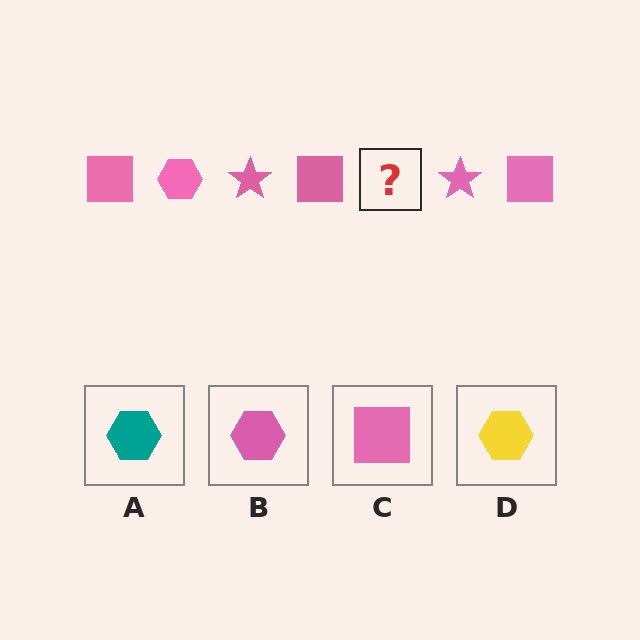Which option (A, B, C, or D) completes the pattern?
B.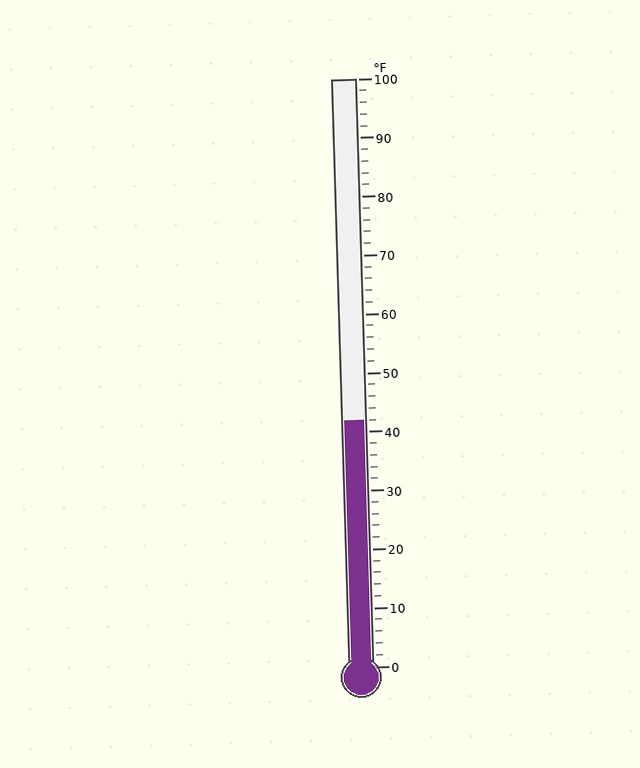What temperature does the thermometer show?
The thermometer shows approximately 42°F.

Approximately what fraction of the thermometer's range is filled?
The thermometer is filled to approximately 40% of its range.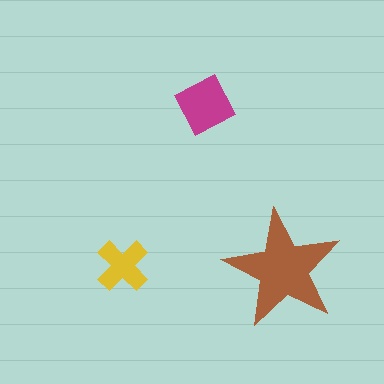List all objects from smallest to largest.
The yellow cross, the magenta diamond, the brown star.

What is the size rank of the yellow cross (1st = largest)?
3rd.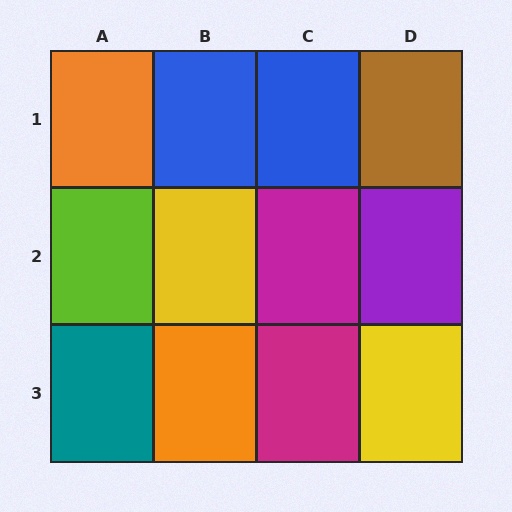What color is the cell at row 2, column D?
Purple.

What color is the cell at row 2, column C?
Magenta.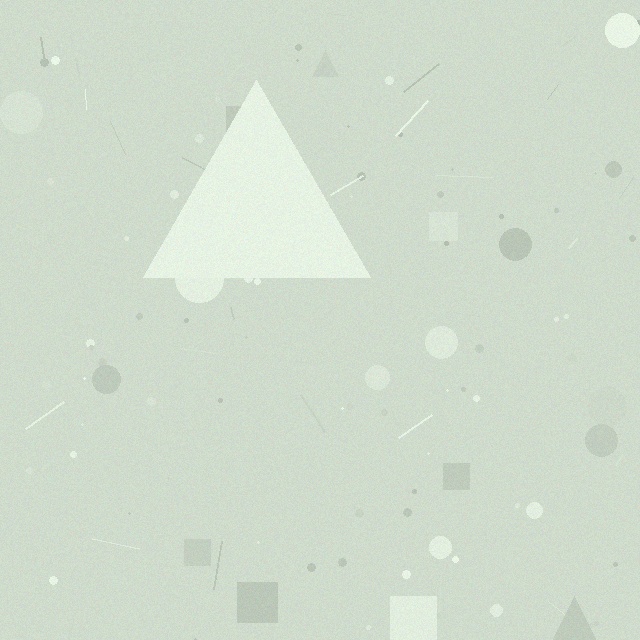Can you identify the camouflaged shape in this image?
The camouflaged shape is a triangle.